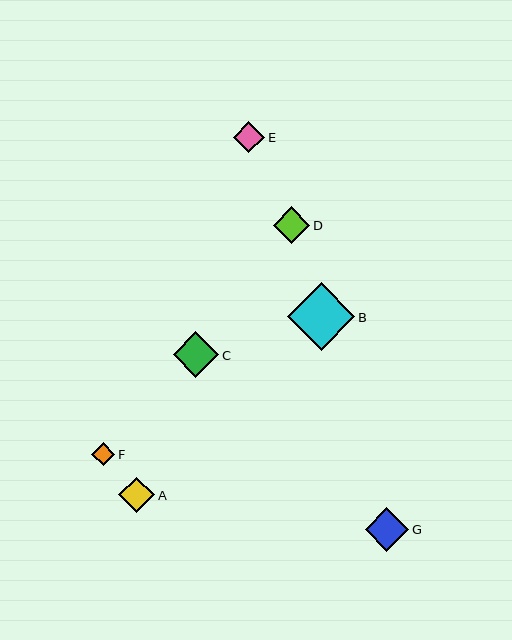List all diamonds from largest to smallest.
From largest to smallest: B, C, G, D, A, E, F.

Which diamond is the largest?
Diamond B is the largest with a size of approximately 68 pixels.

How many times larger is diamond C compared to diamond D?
Diamond C is approximately 1.2 times the size of diamond D.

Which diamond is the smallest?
Diamond F is the smallest with a size of approximately 23 pixels.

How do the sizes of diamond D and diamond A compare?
Diamond D and diamond A are approximately the same size.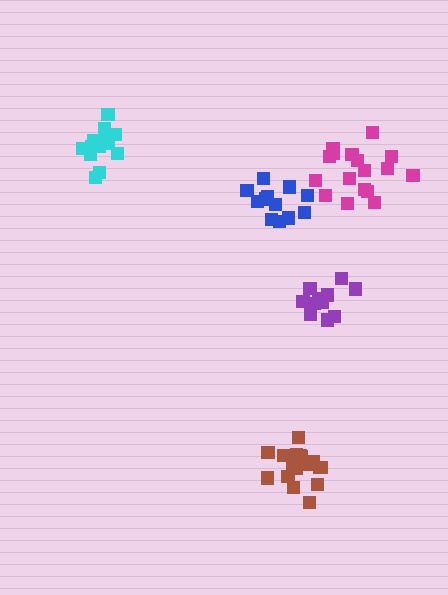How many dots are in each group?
Group 1: 17 dots, Group 2: 17 dots, Group 3: 12 dots, Group 4: 13 dots, Group 5: 12 dots (71 total).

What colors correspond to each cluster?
The clusters are colored: brown, magenta, purple, cyan, blue.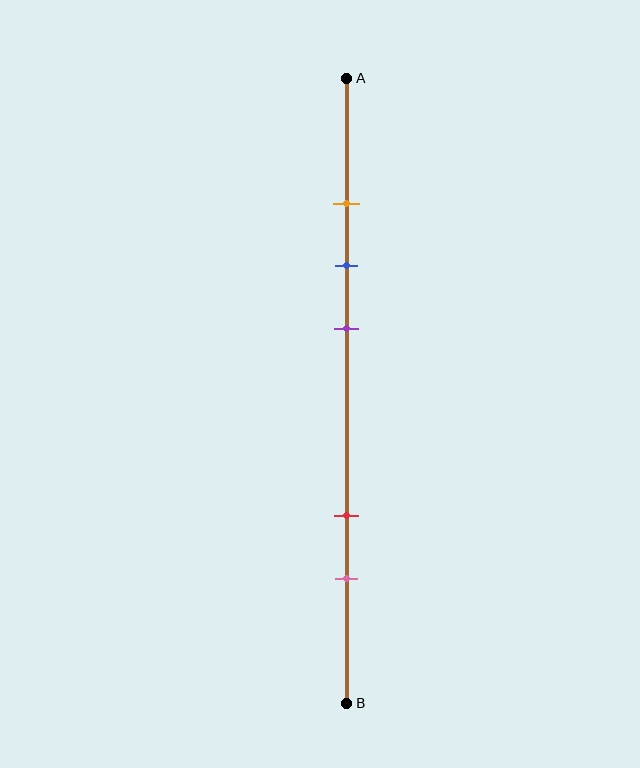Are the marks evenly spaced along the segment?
No, the marks are not evenly spaced.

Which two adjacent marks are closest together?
The orange and blue marks are the closest adjacent pair.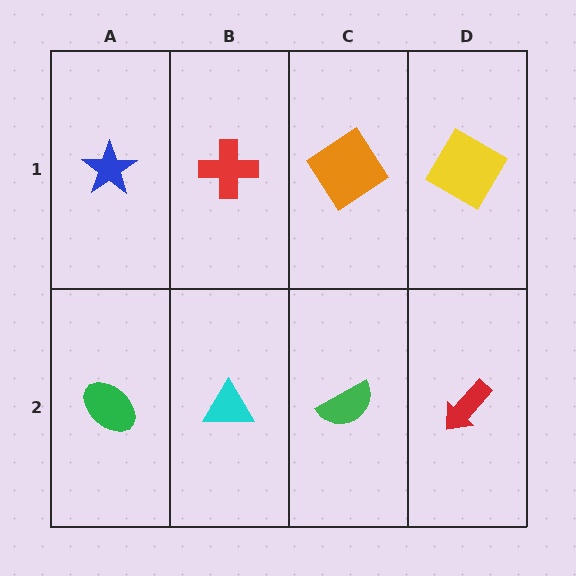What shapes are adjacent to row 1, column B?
A cyan triangle (row 2, column B), a blue star (row 1, column A), an orange diamond (row 1, column C).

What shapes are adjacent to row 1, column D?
A red arrow (row 2, column D), an orange diamond (row 1, column C).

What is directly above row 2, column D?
A yellow diamond.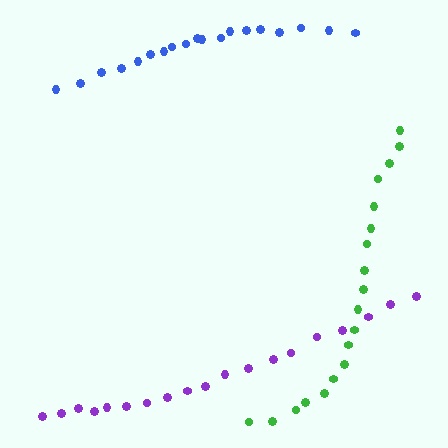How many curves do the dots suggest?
There are 3 distinct paths.